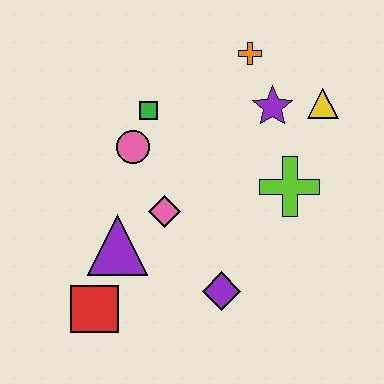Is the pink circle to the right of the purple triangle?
Yes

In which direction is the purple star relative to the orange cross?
The purple star is below the orange cross.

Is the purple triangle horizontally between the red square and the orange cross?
Yes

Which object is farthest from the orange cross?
The red square is farthest from the orange cross.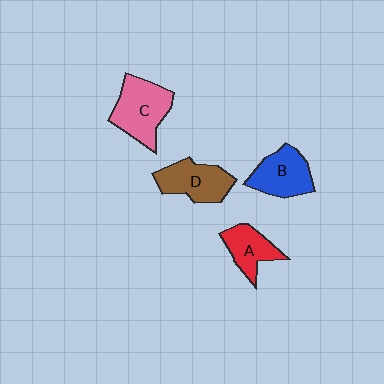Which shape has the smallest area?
Shape A (red).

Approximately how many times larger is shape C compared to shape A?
Approximately 1.5 times.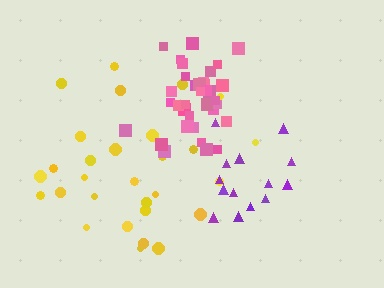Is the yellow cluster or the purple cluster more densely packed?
Purple.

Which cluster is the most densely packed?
Pink.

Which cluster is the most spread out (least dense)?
Yellow.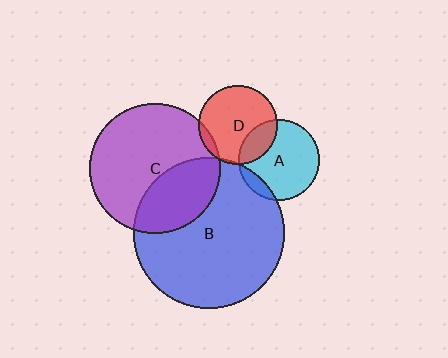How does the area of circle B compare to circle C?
Approximately 1.3 times.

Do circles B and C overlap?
Yes.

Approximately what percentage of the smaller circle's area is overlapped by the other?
Approximately 35%.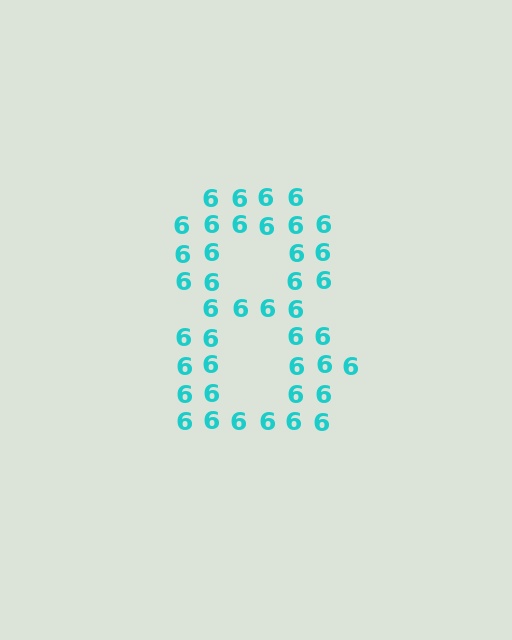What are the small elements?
The small elements are digit 6's.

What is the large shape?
The large shape is the digit 8.